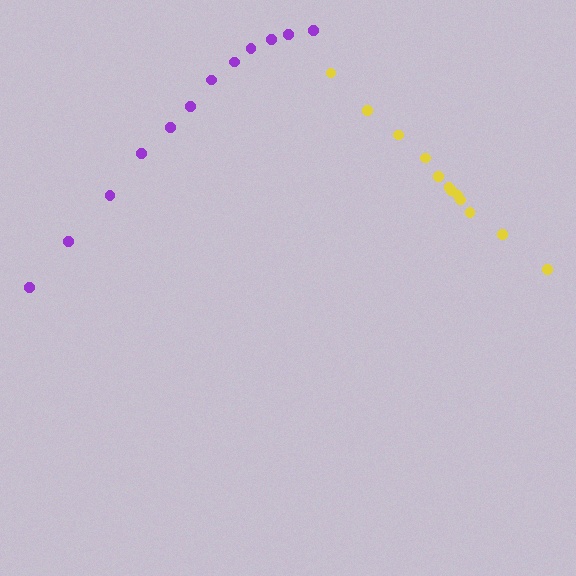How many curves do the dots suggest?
There are 2 distinct paths.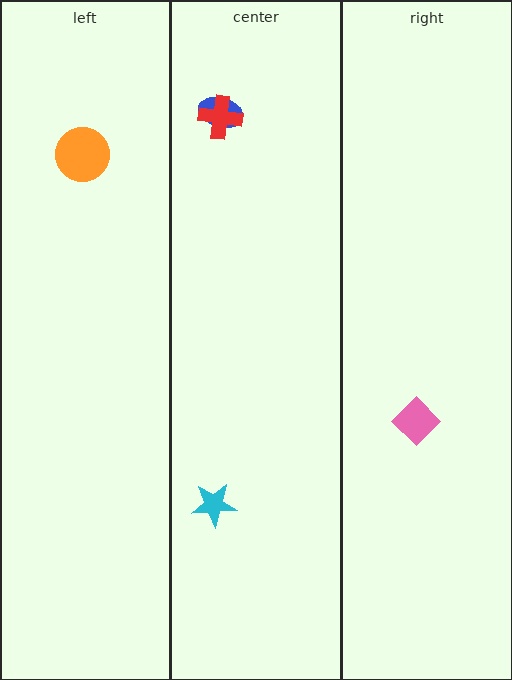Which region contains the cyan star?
The center region.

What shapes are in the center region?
The cyan star, the blue ellipse, the red cross.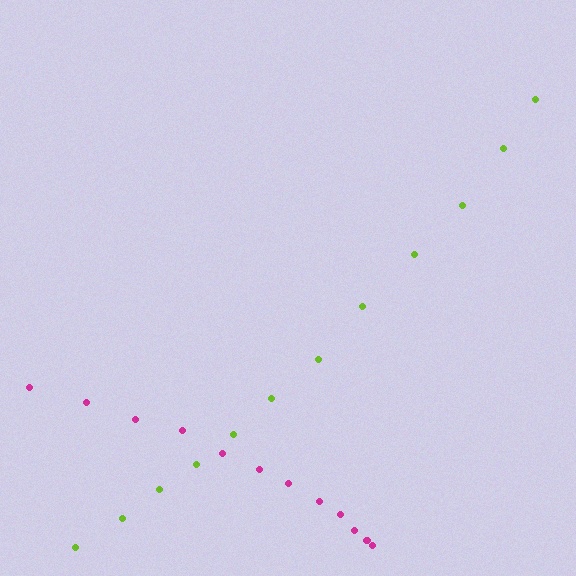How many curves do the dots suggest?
There are 2 distinct paths.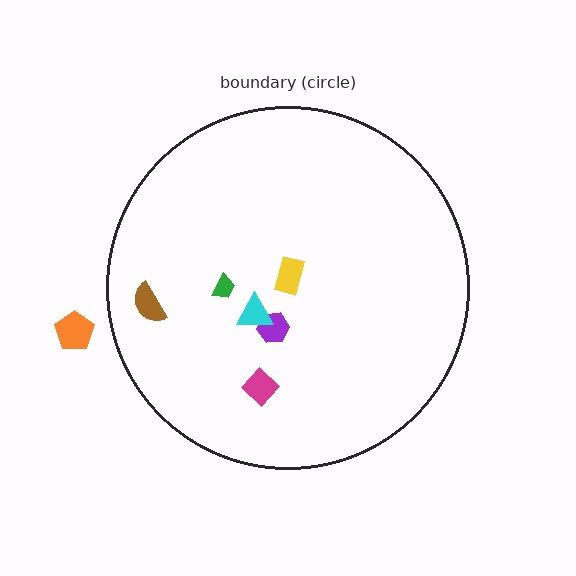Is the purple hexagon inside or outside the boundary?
Inside.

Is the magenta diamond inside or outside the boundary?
Inside.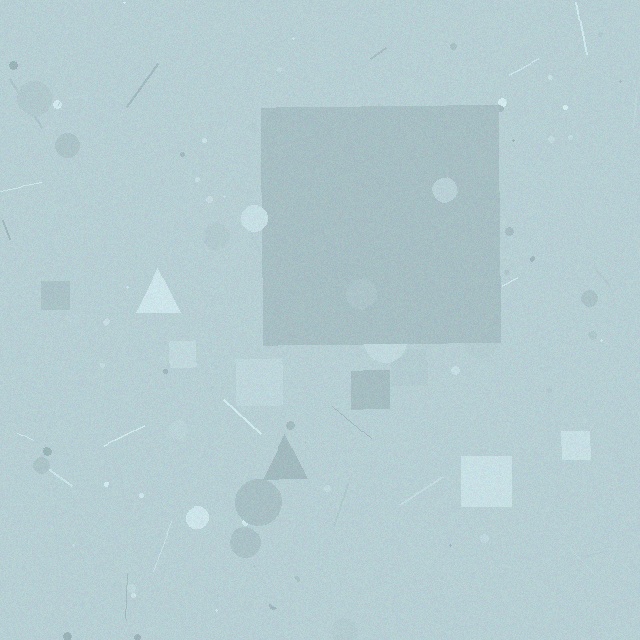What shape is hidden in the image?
A square is hidden in the image.